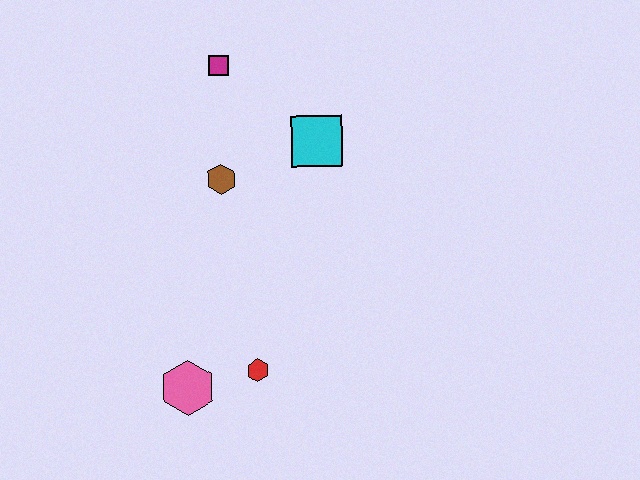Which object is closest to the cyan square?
The brown hexagon is closest to the cyan square.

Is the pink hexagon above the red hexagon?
No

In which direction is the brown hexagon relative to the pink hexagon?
The brown hexagon is above the pink hexagon.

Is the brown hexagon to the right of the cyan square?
No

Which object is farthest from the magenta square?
The pink hexagon is farthest from the magenta square.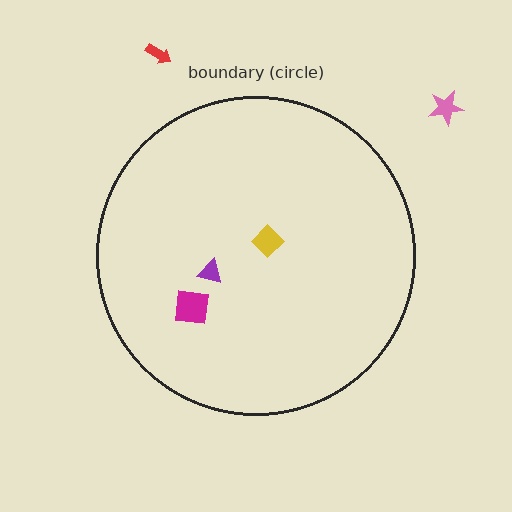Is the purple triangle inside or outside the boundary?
Inside.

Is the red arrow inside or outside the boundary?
Outside.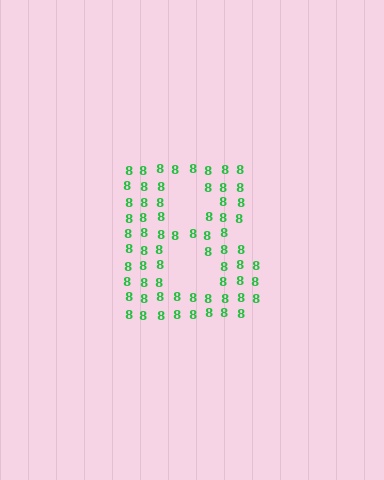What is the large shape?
The large shape is the letter B.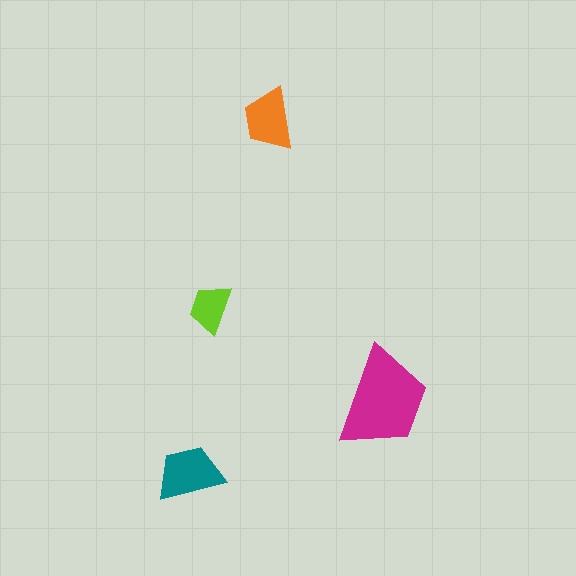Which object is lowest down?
The teal trapezoid is bottommost.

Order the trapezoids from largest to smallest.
the magenta one, the teal one, the orange one, the lime one.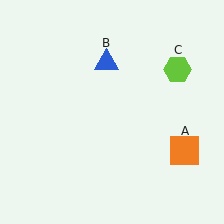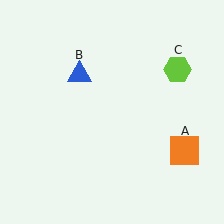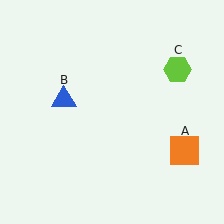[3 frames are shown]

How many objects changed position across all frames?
1 object changed position: blue triangle (object B).